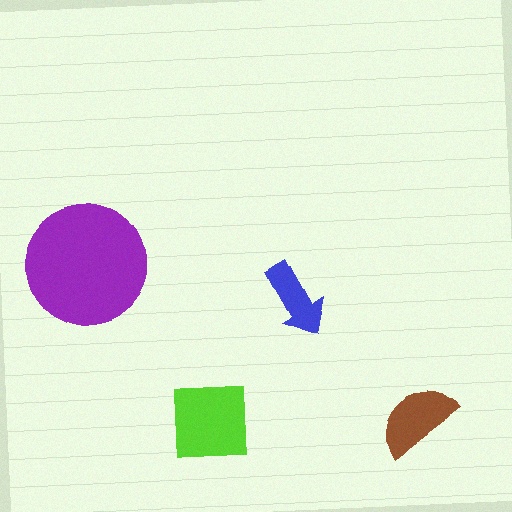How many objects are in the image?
There are 4 objects in the image.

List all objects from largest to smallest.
The purple circle, the lime square, the brown semicircle, the blue arrow.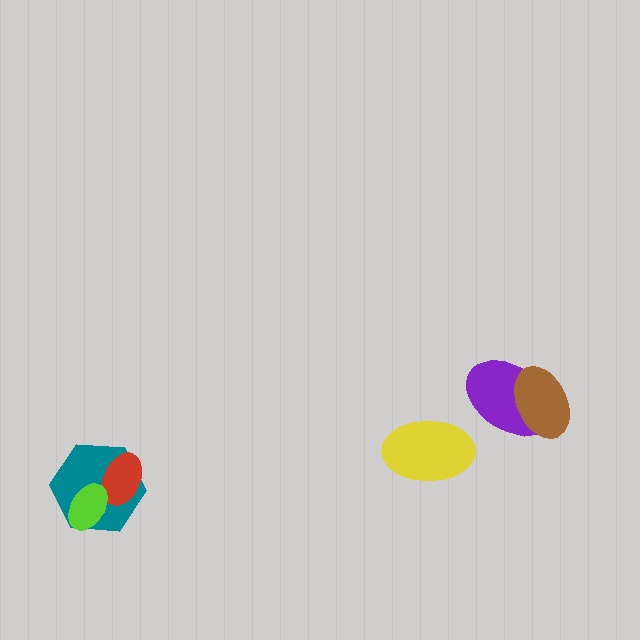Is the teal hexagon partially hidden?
Yes, it is partially covered by another shape.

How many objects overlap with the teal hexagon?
2 objects overlap with the teal hexagon.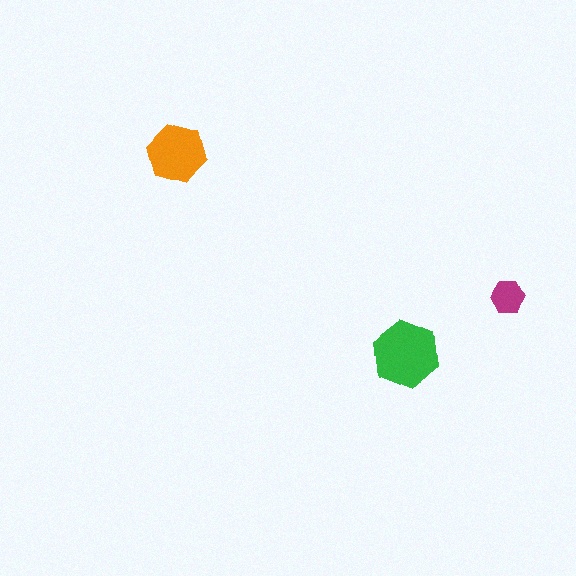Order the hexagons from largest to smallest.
the green one, the orange one, the magenta one.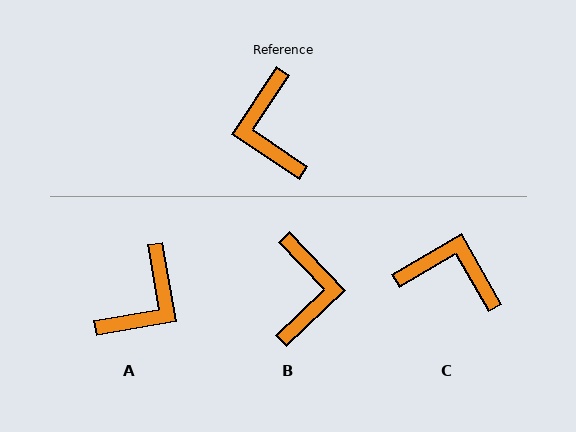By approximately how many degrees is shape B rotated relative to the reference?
Approximately 167 degrees counter-clockwise.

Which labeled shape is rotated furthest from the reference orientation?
B, about 167 degrees away.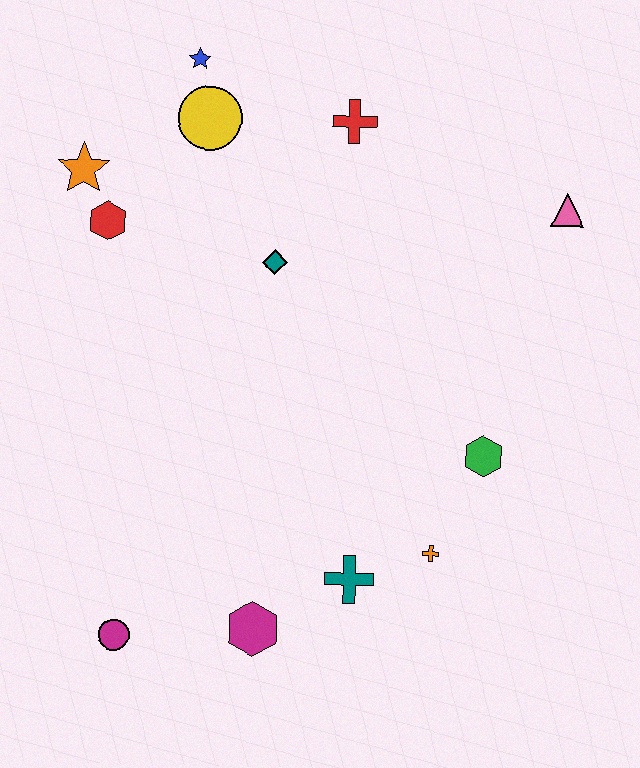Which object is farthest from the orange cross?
The blue star is farthest from the orange cross.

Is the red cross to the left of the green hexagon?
Yes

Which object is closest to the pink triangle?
The red cross is closest to the pink triangle.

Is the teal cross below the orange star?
Yes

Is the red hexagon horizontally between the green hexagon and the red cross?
No